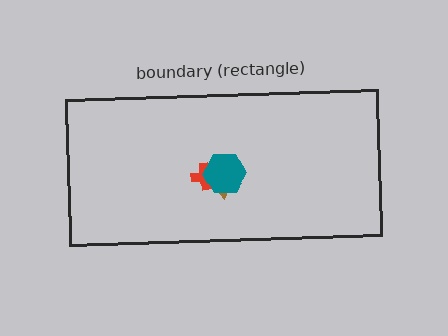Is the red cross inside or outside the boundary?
Inside.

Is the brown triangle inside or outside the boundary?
Inside.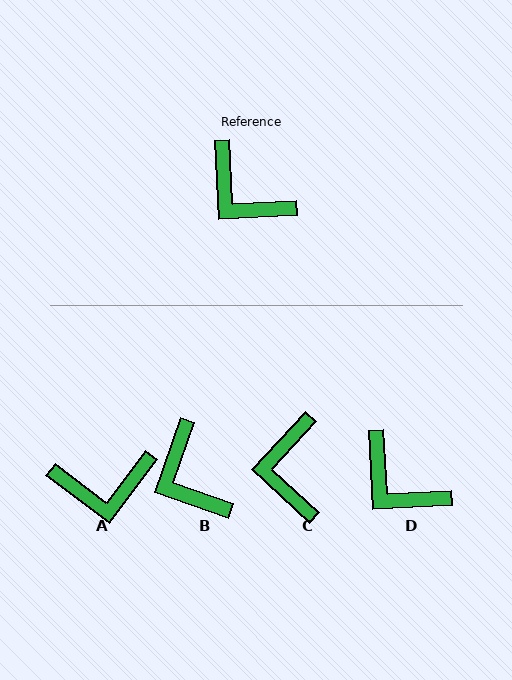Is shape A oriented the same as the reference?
No, it is off by about 50 degrees.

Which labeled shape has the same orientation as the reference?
D.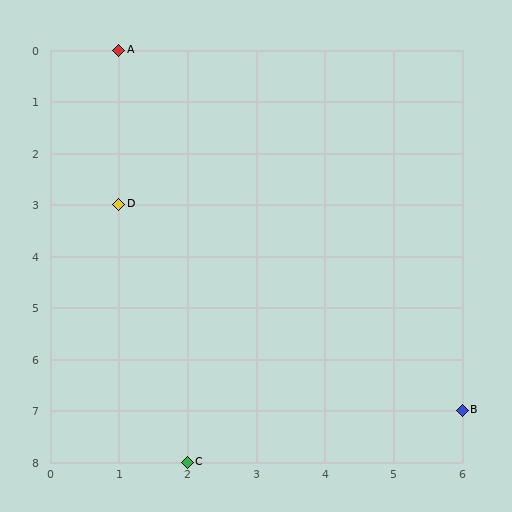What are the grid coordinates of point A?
Point A is at grid coordinates (1, 0).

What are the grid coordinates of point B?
Point B is at grid coordinates (6, 7).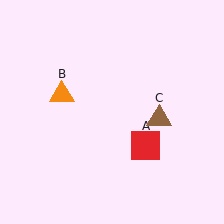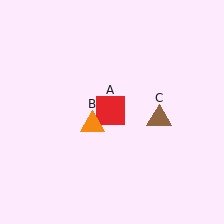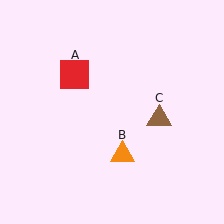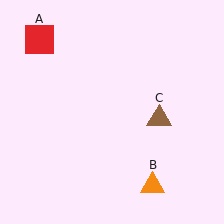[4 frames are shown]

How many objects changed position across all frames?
2 objects changed position: red square (object A), orange triangle (object B).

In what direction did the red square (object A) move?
The red square (object A) moved up and to the left.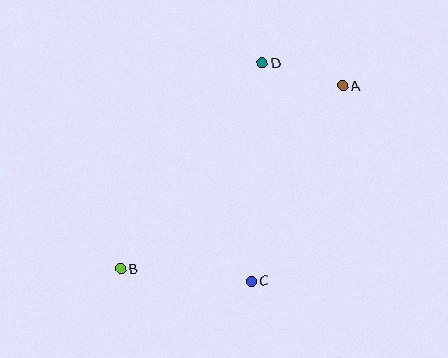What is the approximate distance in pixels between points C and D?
The distance between C and D is approximately 218 pixels.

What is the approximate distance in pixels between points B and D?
The distance between B and D is approximately 249 pixels.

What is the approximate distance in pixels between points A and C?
The distance between A and C is approximately 216 pixels.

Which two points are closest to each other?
Points A and D are closest to each other.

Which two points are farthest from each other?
Points A and B are farthest from each other.